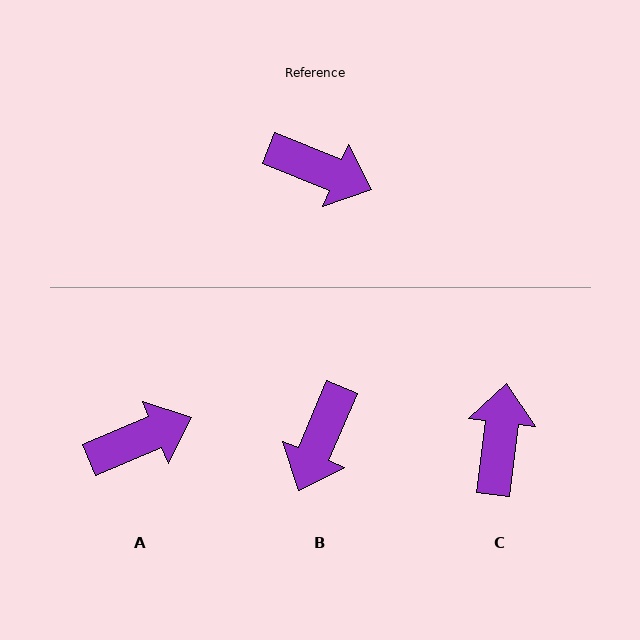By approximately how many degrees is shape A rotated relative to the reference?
Approximately 45 degrees counter-clockwise.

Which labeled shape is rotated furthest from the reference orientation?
C, about 105 degrees away.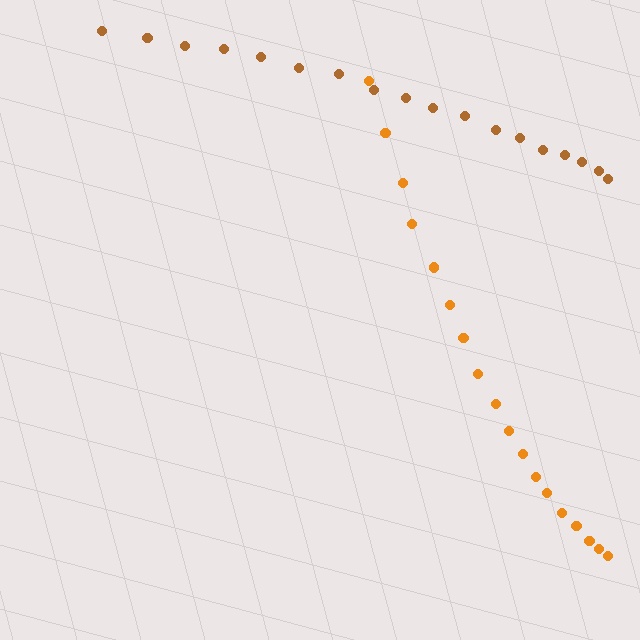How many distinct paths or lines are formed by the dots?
There are 2 distinct paths.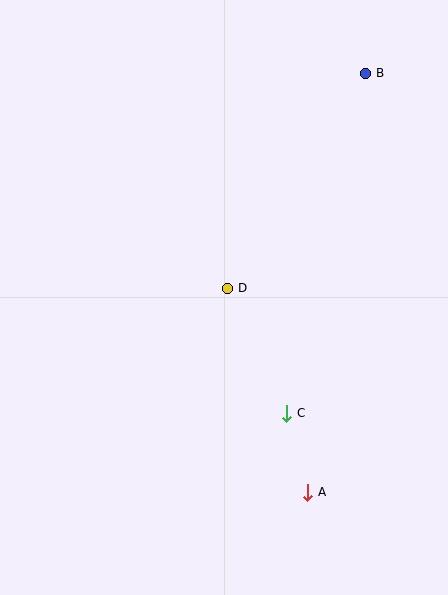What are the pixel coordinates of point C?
Point C is at (287, 413).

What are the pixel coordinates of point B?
Point B is at (366, 73).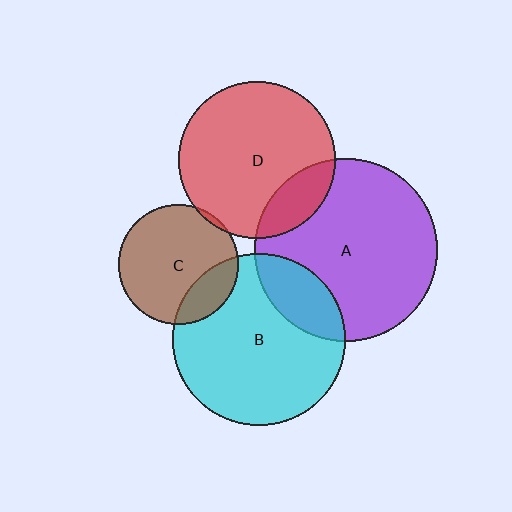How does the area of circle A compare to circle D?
Approximately 1.4 times.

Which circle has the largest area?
Circle A (purple).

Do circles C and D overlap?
Yes.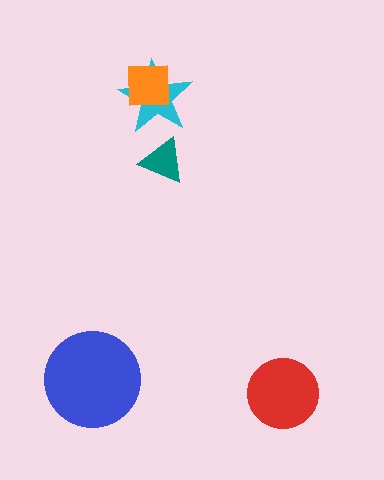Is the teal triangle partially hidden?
No, no other shape covers it.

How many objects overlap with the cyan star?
1 object overlaps with the cyan star.